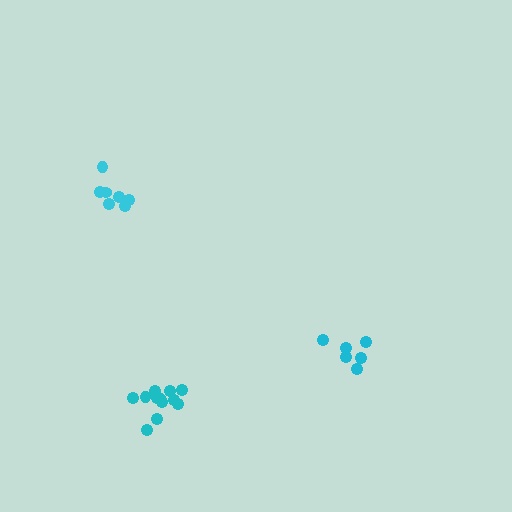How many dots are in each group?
Group 1: 6 dots, Group 2: 7 dots, Group 3: 12 dots (25 total).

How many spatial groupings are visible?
There are 3 spatial groupings.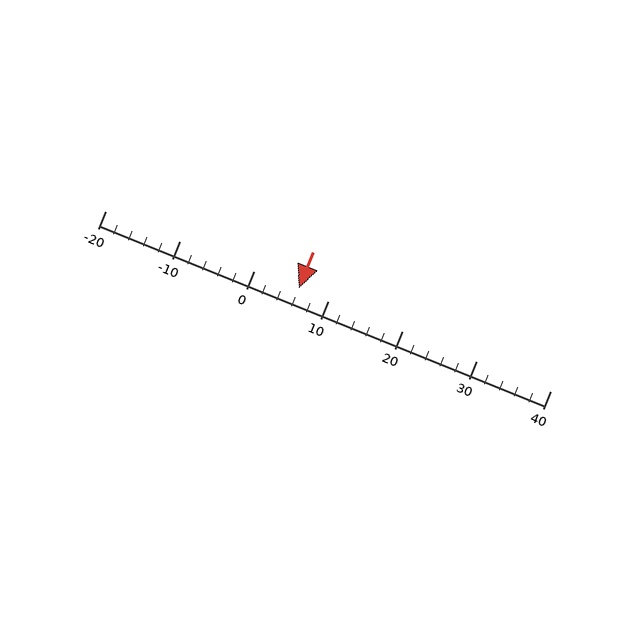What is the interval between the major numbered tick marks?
The major tick marks are spaced 10 units apart.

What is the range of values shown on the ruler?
The ruler shows values from -20 to 40.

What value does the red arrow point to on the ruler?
The red arrow points to approximately 6.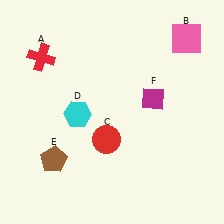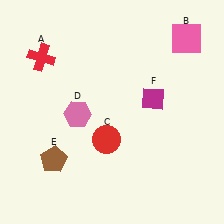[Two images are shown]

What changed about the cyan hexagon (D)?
In Image 1, D is cyan. In Image 2, it changed to pink.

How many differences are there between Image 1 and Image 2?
There is 1 difference between the two images.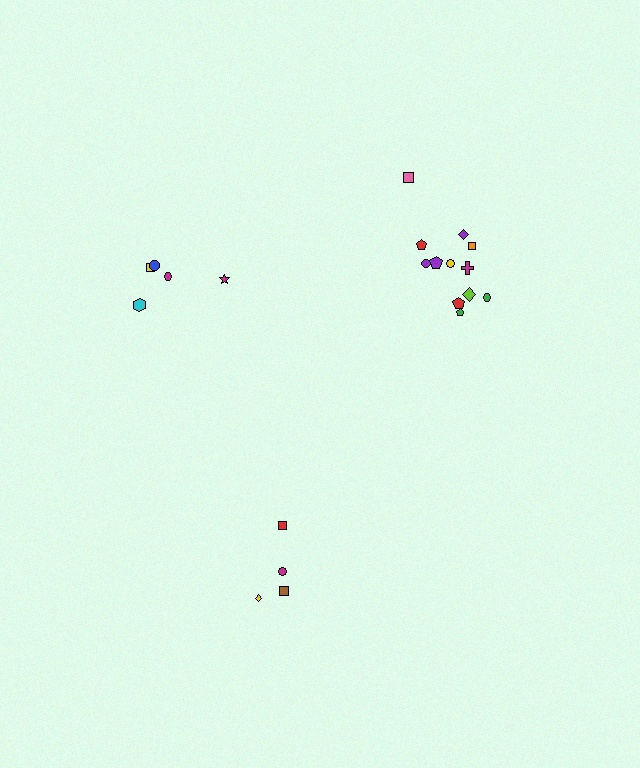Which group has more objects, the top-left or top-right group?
The top-right group.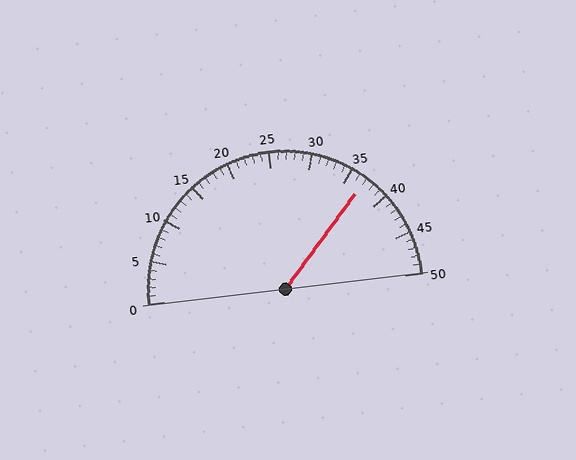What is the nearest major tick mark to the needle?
The nearest major tick mark is 35.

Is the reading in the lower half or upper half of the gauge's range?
The reading is in the upper half of the range (0 to 50).